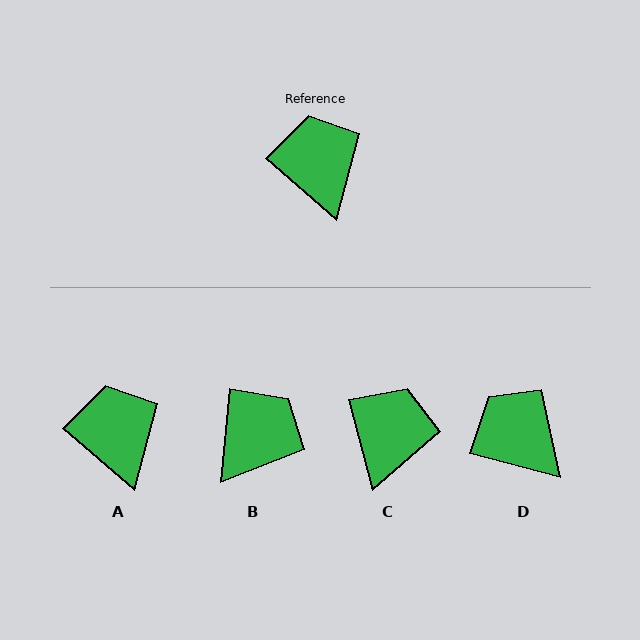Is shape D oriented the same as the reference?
No, it is off by about 27 degrees.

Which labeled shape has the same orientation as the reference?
A.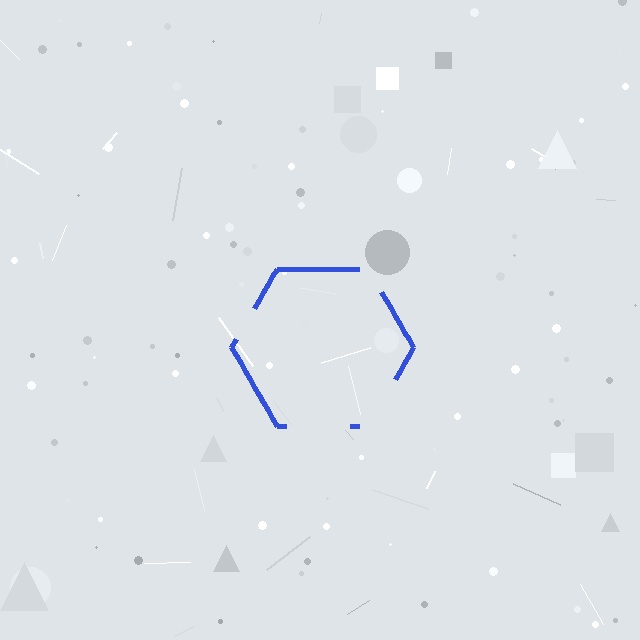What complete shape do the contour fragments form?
The contour fragments form a hexagon.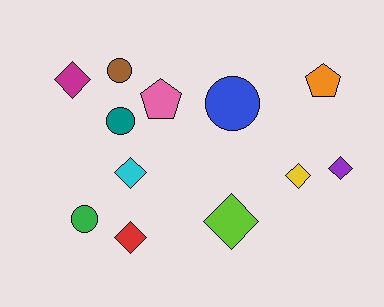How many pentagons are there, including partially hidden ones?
There are 2 pentagons.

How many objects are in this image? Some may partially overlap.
There are 12 objects.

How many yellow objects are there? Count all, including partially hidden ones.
There is 1 yellow object.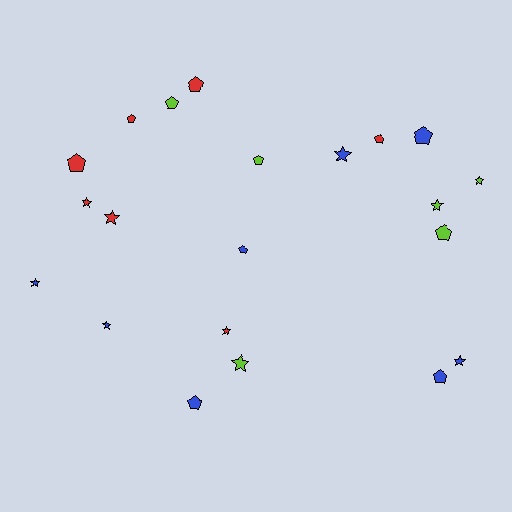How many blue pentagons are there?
There are 4 blue pentagons.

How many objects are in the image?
There are 21 objects.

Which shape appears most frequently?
Pentagon, with 11 objects.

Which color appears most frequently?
Blue, with 8 objects.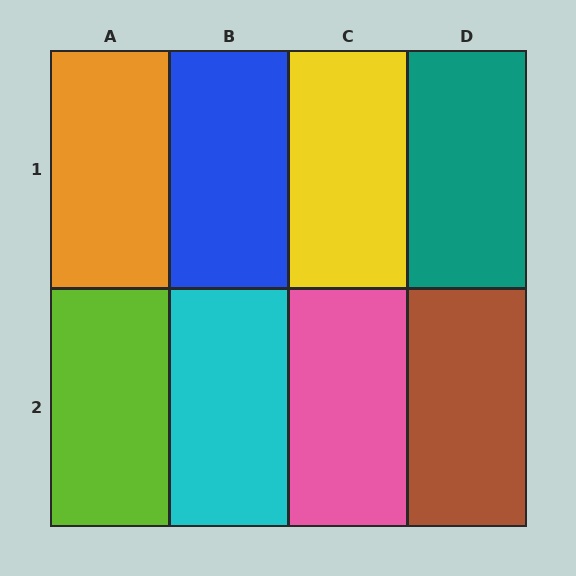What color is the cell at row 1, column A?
Orange.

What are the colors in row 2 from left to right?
Lime, cyan, pink, brown.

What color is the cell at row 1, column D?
Teal.